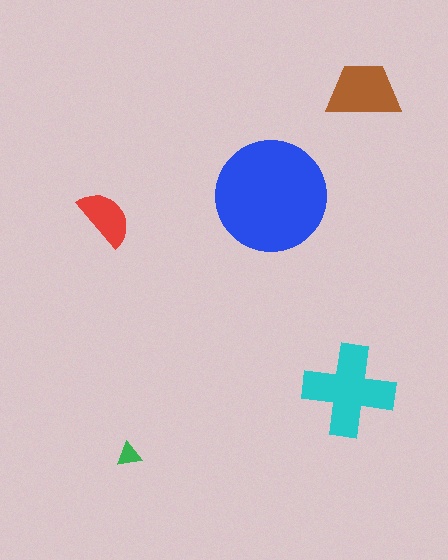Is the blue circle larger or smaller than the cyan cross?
Larger.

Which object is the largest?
The blue circle.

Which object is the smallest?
The green triangle.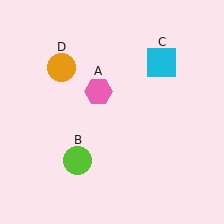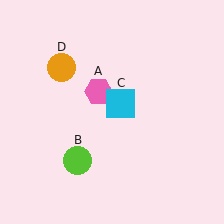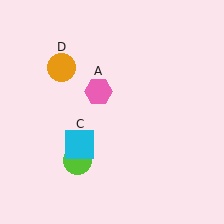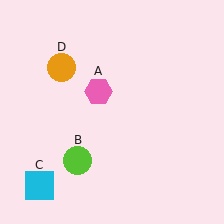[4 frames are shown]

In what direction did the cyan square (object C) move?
The cyan square (object C) moved down and to the left.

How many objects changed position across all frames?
1 object changed position: cyan square (object C).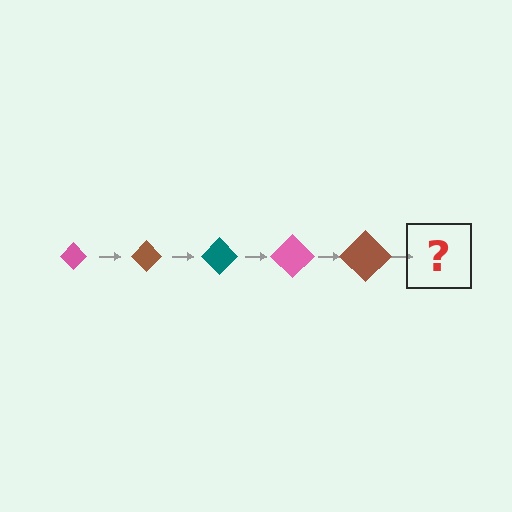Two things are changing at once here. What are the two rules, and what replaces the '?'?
The two rules are that the diamond grows larger each step and the color cycles through pink, brown, and teal. The '?' should be a teal diamond, larger than the previous one.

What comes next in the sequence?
The next element should be a teal diamond, larger than the previous one.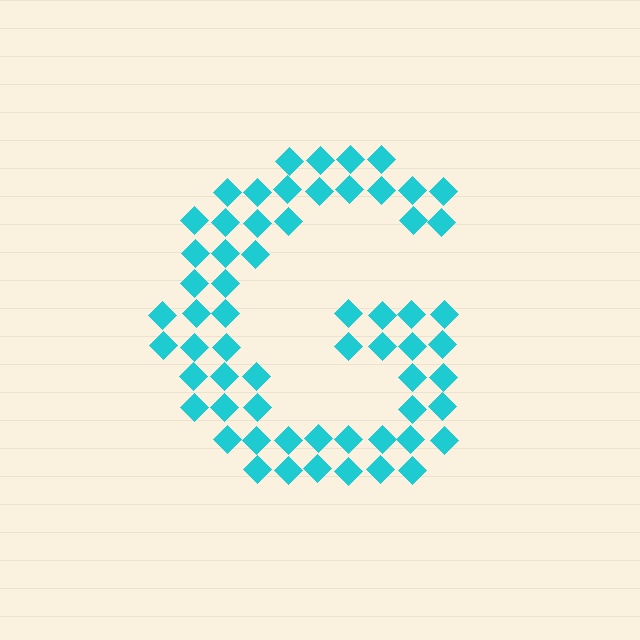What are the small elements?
The small elements are diamonds.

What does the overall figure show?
The overall figure shows the letter G.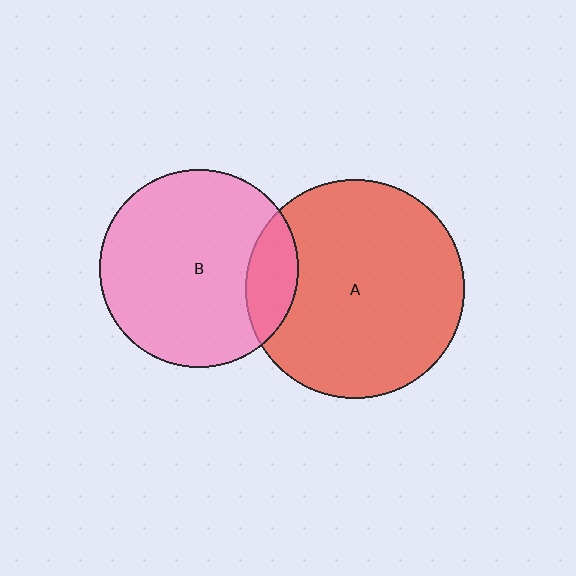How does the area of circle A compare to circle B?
Approximately 1.2 times.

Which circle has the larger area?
Circle A (red).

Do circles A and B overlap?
Yes.